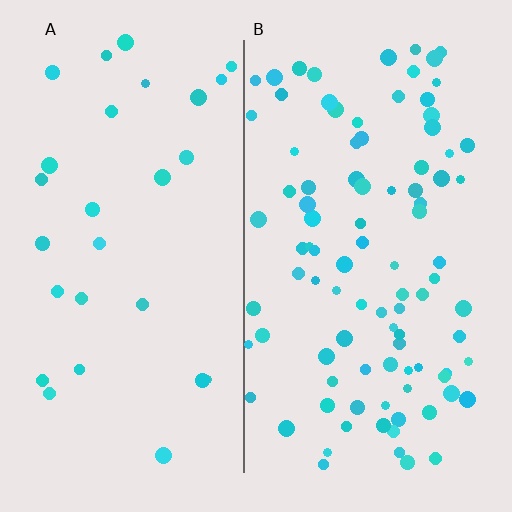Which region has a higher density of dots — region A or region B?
B (the right).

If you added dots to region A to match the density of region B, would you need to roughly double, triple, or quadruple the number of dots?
Approximately triple.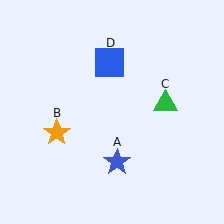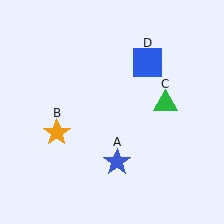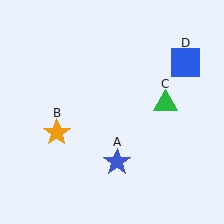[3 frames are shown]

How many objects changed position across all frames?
1 object changed position: blue square (object D).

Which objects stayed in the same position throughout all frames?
Blue star (object A) and orange star (object B) and green triangle (object C) remained stationary.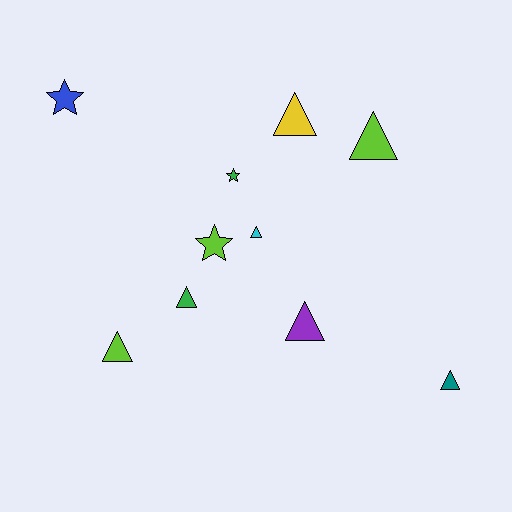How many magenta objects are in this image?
There are no magenta objects.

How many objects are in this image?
There are 10 objects.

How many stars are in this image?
There are 3 stars.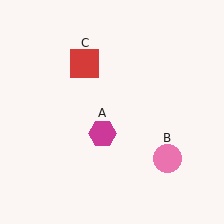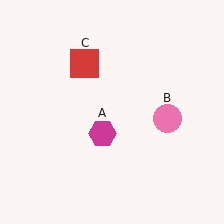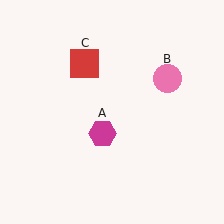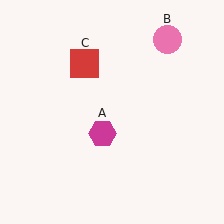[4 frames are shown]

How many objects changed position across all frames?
1 object changed position: pink circle (object B).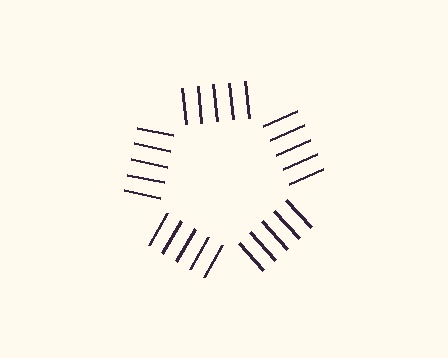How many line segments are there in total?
25 — 5 along each of the 5 edges.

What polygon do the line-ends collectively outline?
An illusory pentagon — the line segments terminate on its edges but no continuous stroke is drawn.